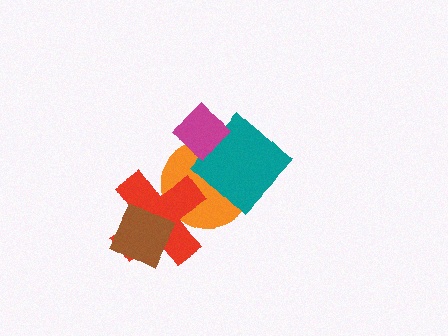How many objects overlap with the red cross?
2 objects overlap with the red cross.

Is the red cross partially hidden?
Yes, it is partially covered by another shape.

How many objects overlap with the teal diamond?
2 objects overlap with the teal diamond.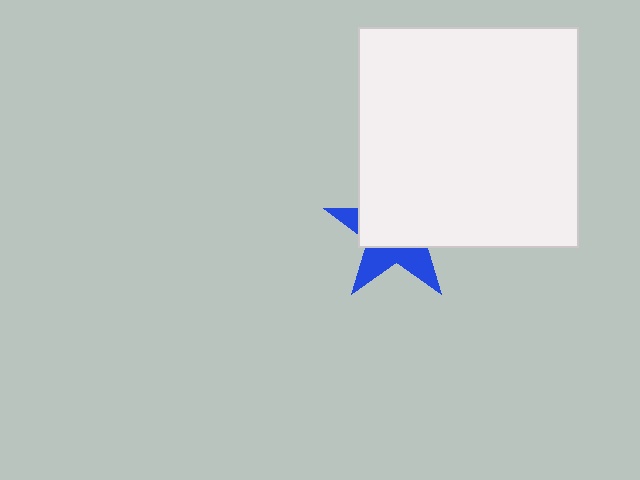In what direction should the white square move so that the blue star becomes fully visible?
The white square should move up. That is the shortest direction to clear the overlap and leave the blue star fully visible.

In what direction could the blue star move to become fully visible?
The blue star could move down. That would shift it out from behind the white square entirely.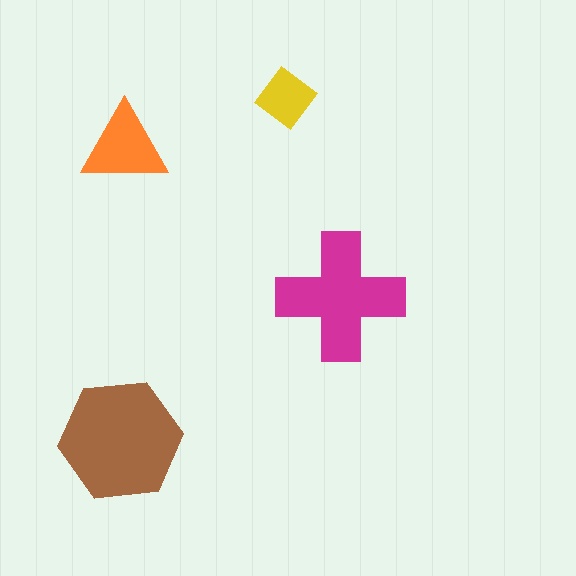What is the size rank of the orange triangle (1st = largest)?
3rd.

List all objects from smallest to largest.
The yellow diamond, the orange triangle, the magenta cross, the brown hexagon.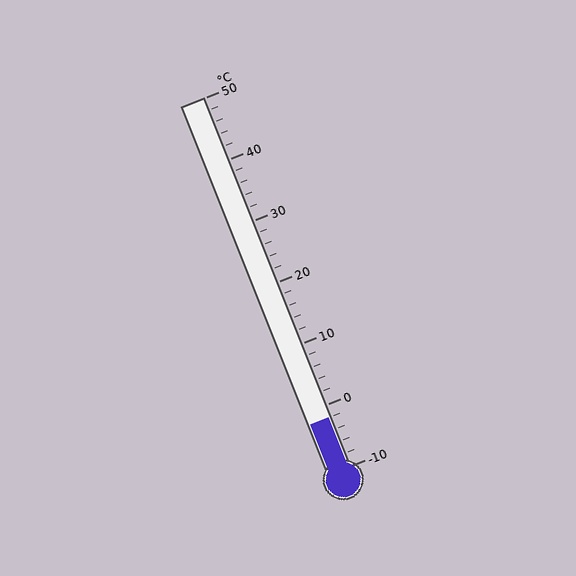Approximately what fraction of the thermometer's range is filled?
The thermometer is filled to approximately 15% of its range.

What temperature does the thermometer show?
The thermometer shows approximately -2°C.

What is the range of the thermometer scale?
The thermometer scale ranges from -10°C to 50°C.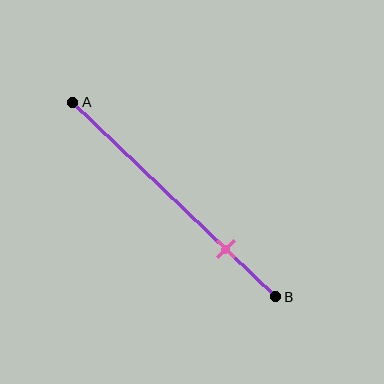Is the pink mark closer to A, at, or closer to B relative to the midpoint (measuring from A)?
The pink mark is closer to point B than the midpoint of segment AB.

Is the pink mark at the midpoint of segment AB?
No, the mark is at about 75% from A, not at the 50% midpoint.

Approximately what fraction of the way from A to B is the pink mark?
The pink mark is approximately 75% of the way from A to B.